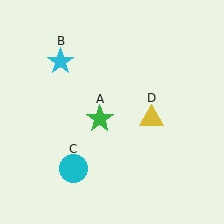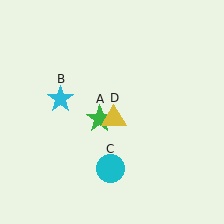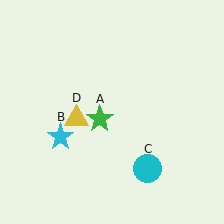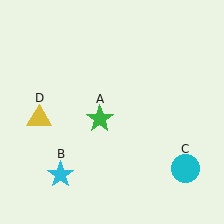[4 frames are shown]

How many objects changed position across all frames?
3 objects changed position: cyan star (object B), cyan circle (object C), yellow triangle (object D).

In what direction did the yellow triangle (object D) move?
The yellow triangle (object D) moved left.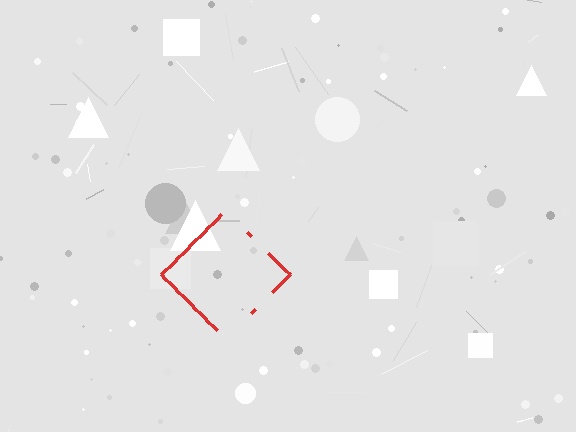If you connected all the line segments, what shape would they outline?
They would outline a diamond.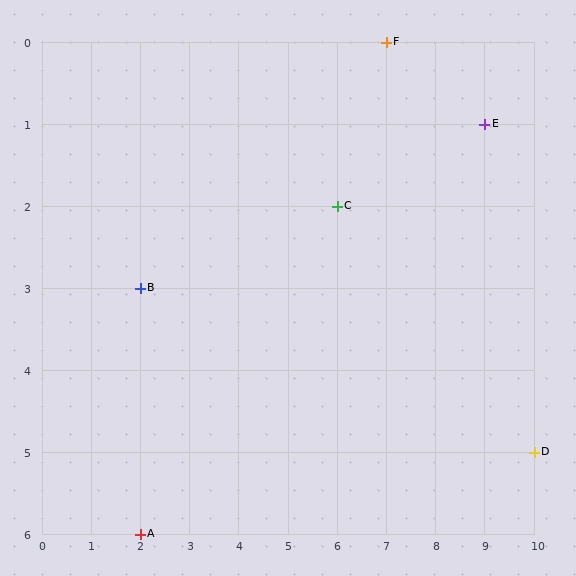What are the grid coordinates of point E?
Point E is at grid coordinates (9, 1).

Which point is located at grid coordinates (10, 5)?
Point D is at (10, 5).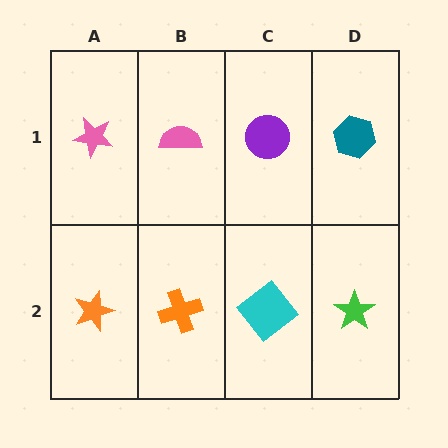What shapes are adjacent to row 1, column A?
An orange star (row 2, column A), a pink semicircle (row 1, column B).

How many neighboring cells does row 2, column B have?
3.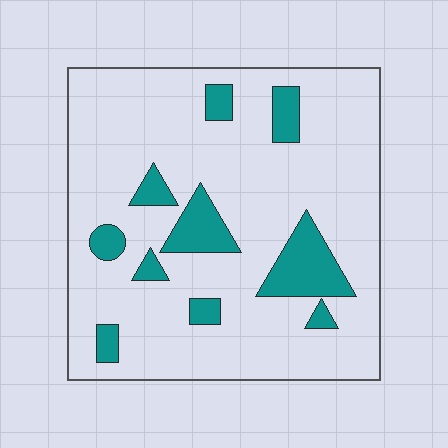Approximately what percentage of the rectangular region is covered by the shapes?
Approximately 15%.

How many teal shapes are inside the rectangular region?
10.